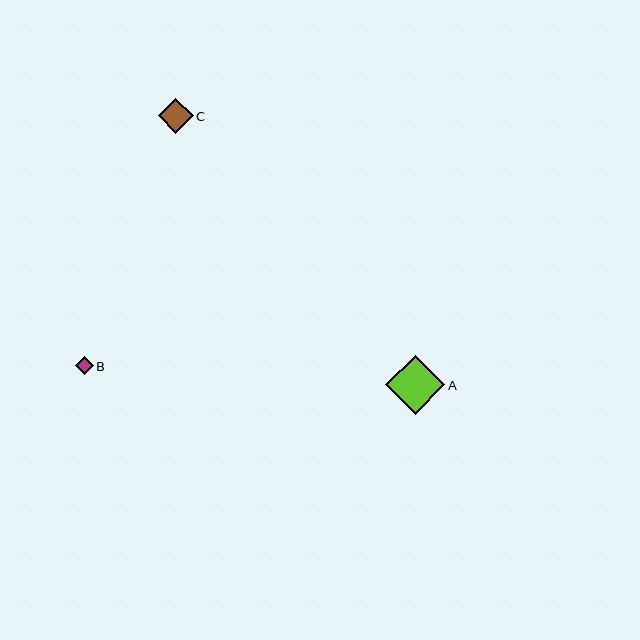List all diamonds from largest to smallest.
From largest to smallest: A, C, B.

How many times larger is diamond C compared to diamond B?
Diamond C is approximately 2.0 times the size of diamond B.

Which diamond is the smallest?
Diamond B is the smallest with a size of approximately 18 pixels.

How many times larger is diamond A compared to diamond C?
Diamond A is approximately 1.7 times the size of diamond C.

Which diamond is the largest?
Diamond A is the largest with a size of approximately 59 pixels.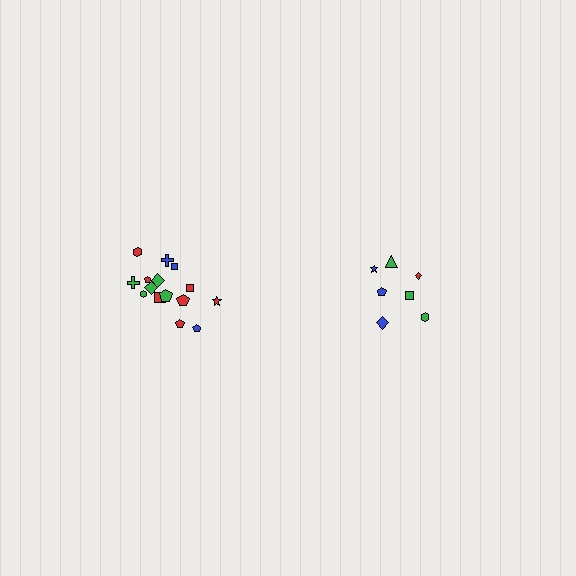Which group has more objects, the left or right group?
The left group.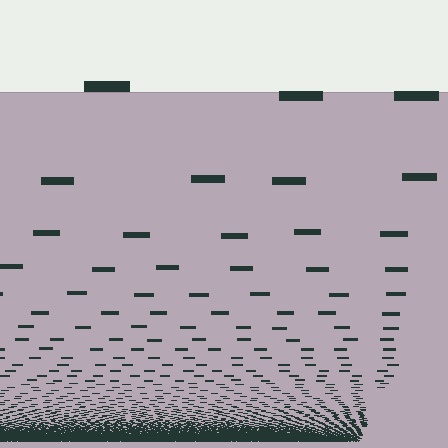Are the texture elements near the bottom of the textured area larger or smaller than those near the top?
Smaller. The gradient is inverted — elements near the bottom are smaller and denser.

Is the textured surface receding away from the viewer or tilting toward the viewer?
The surface appears to tilt toward the viewer. Texture elements get larger and sparser toward the top.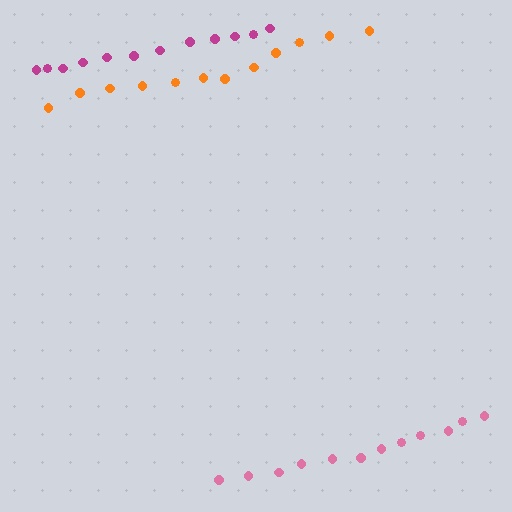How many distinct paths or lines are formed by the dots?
There are 3 distinct paths.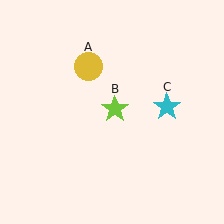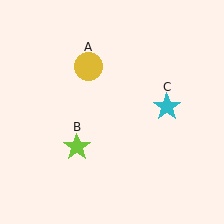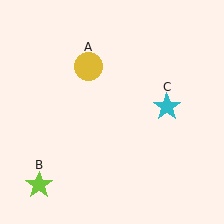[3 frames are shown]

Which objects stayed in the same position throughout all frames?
Yellow circle (object A) and cyan star (object C) remained stationary.